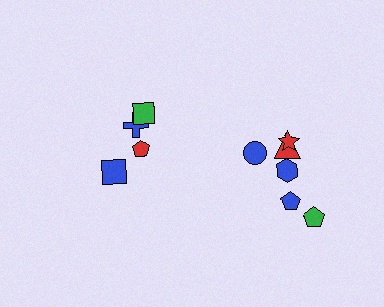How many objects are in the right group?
There are 6 objects.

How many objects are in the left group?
There are 4 objects.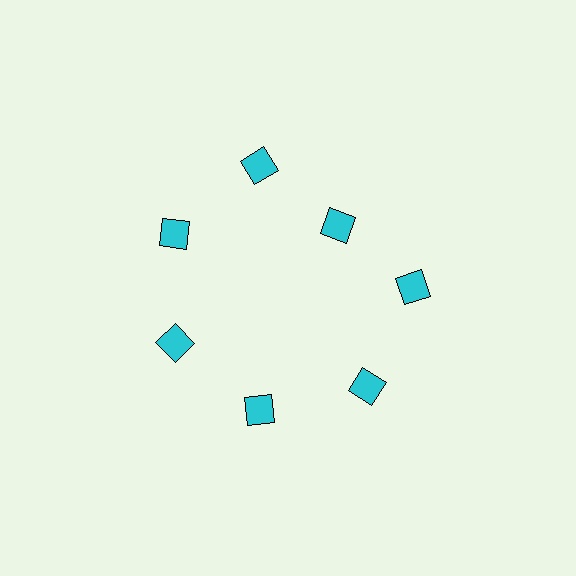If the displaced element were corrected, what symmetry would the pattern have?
It would have 7-fold rotational symmetry — the pattern would map onto itself every 51 degrees.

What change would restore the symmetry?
The symmetry would be restored by moving it outward, back onto the ring so that all 7 diamonds sit at equal angles and equal distance from the center.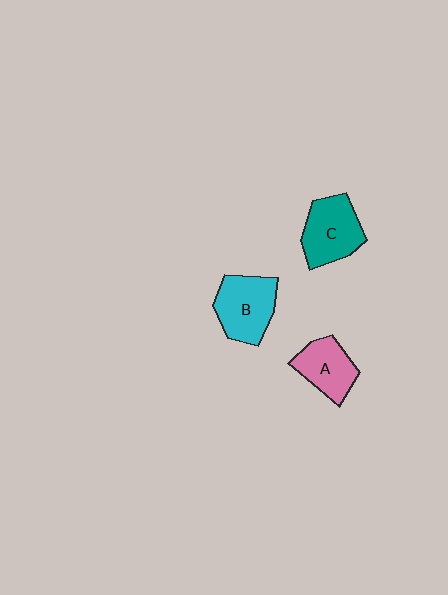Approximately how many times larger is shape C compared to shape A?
Approximately 1.2 times.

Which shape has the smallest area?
Shape A (pink).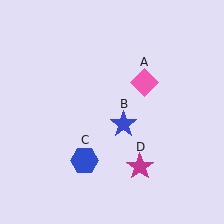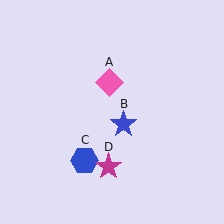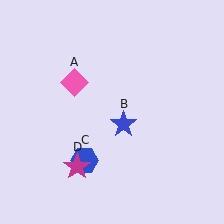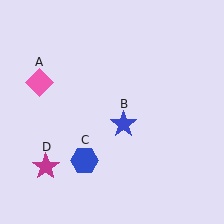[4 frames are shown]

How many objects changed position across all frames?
2 objects changed position: pink diamond (object A), magenta star (object D).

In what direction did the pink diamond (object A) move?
The pink diamond (object A) moved left.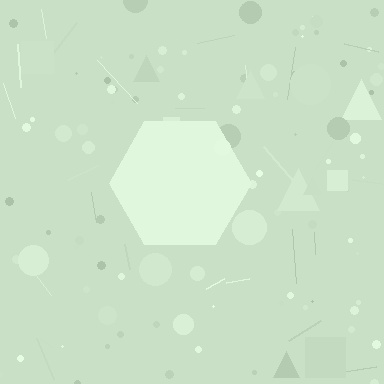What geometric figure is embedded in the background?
A hexagon is embedded in the background.